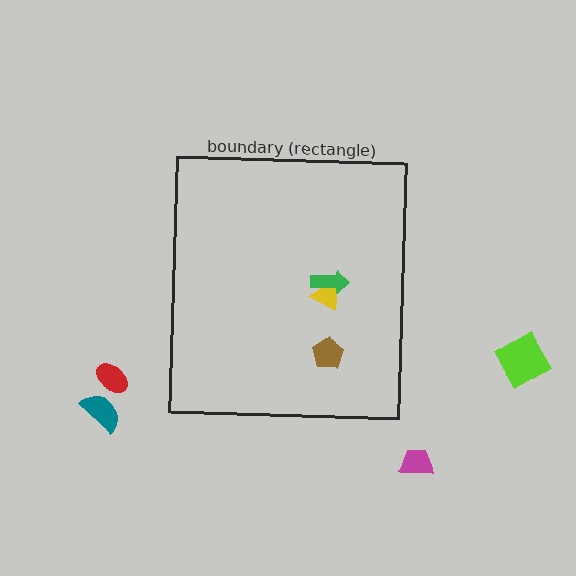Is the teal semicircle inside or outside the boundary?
Outside.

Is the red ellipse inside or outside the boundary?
Outside.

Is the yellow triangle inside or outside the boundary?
Inside.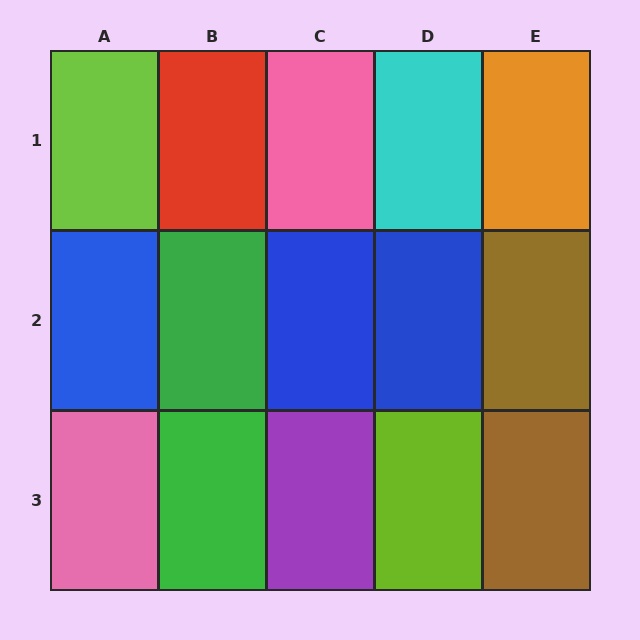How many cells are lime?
2 cells are lime.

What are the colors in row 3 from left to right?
Pink, green, purple, lime, brown.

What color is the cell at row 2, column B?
Green.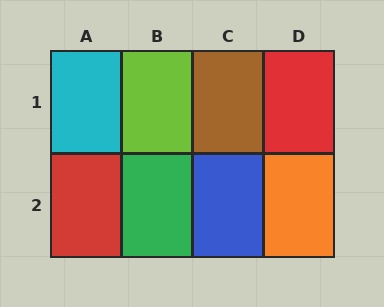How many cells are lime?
1 cell is lime.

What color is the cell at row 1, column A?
Cyan.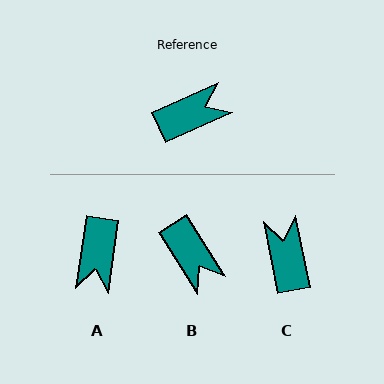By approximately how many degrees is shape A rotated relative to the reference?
Approximately 122 degrees clockwise.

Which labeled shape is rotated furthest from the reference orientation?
A, about 122 degrees away.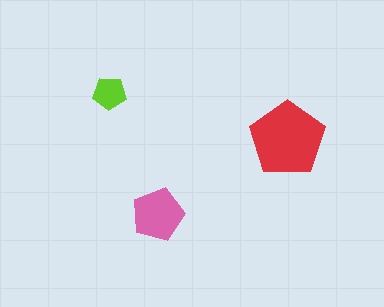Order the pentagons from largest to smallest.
the red one, the pink one, the lime one.